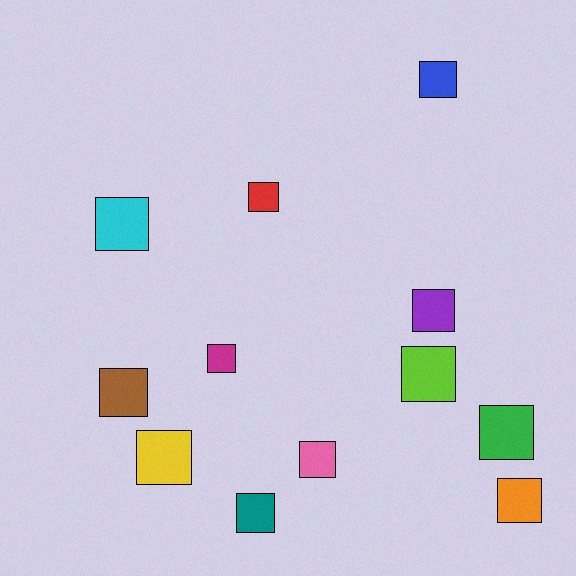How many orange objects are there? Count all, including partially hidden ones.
There is 1 orange object.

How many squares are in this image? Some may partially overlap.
There are 12 squares.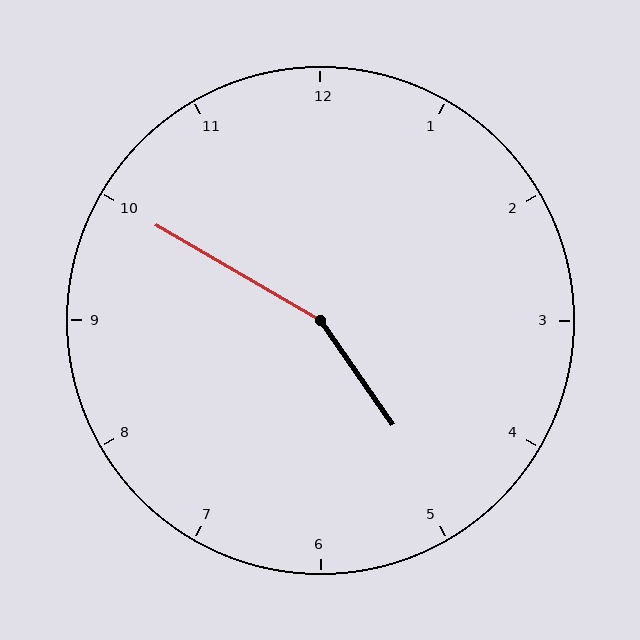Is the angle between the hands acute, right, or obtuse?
It is obtuse.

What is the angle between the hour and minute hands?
Approximately 155 degrees.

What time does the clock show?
4:50.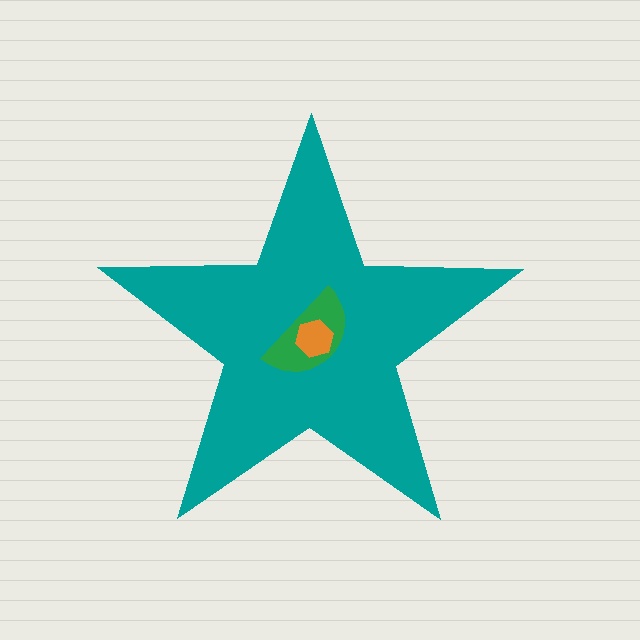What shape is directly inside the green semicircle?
The orange hexagon.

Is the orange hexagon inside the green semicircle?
Yes.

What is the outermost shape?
The teal star.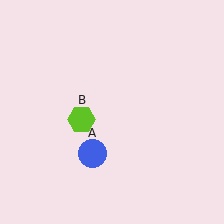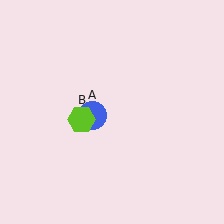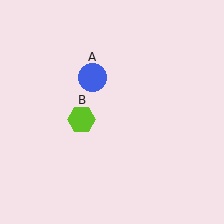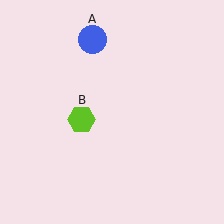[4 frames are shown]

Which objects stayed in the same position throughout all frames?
Lime hexagon (object B) remained stationary.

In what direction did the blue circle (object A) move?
The blue circle (object A) moved up.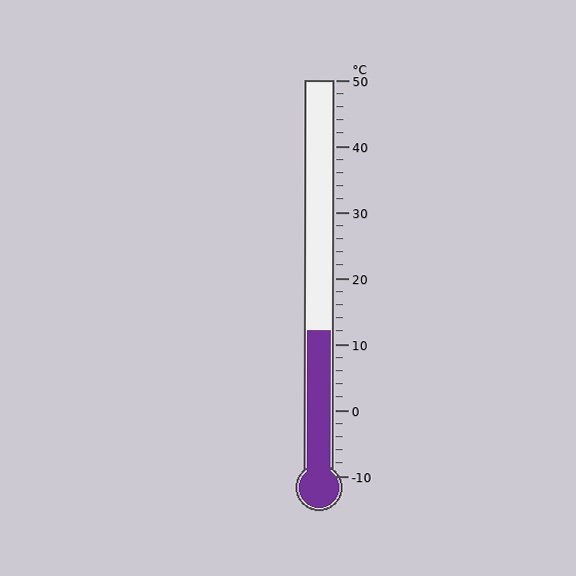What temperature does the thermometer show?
The thermometer shows approximately 12°C.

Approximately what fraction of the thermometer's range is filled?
The thermometer is filled to approximately 35% of its range.